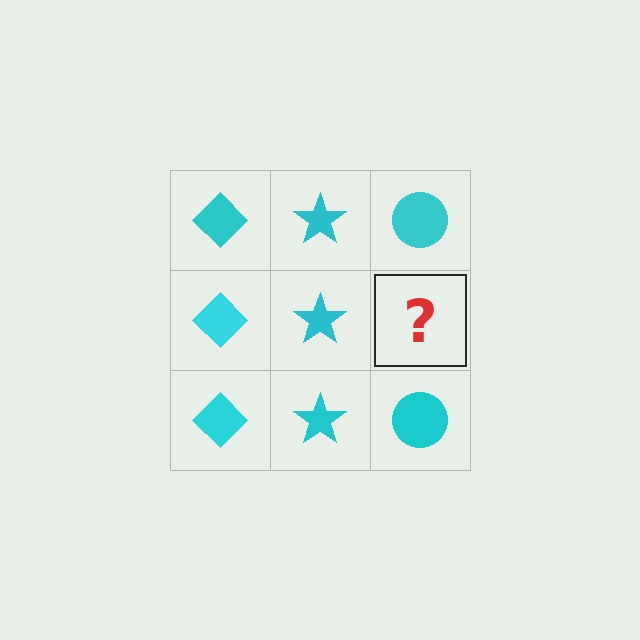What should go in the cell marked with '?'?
The missing cell should contain a cyan circle.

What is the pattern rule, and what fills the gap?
The rule is that each column has a consistent shape. The gap should be filled with a cyan circle.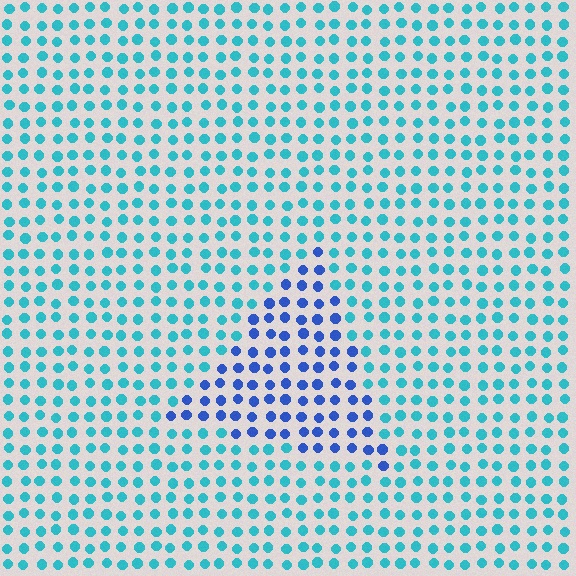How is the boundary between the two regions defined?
The boundary is defined purely by a slight shift in hue (about 41 degrees). Spacing, size, and orientation are identical on both sides.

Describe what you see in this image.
The image is filled with small cyan elements in a uniform arrangement. A triangle-shaped region is visible where the elements are tinted to a slightly different hue, forming a subtle color boundary.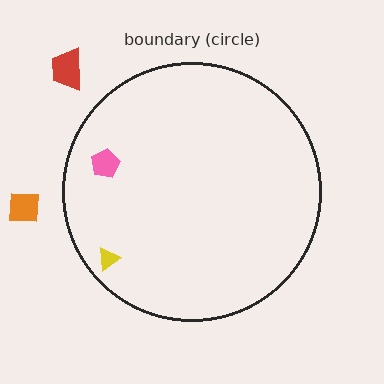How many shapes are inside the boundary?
2 inside, 2 outside.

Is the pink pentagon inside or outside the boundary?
Inside.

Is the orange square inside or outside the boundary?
Outside.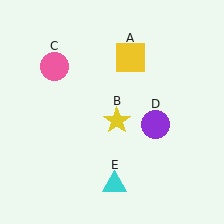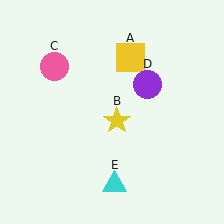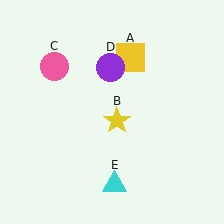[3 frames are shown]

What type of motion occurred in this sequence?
The purple circle (object D) rotated counterclockwise around the center of the scene.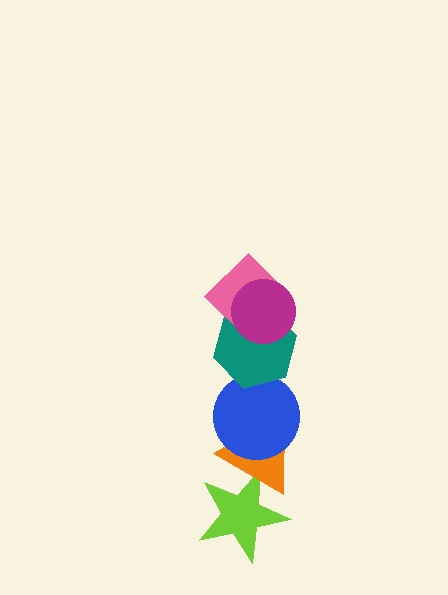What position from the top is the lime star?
The lime star is 6th from the top.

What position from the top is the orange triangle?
The orange triangle is 5th from the top.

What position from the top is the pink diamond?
The pink diamond is 2nd from the top.